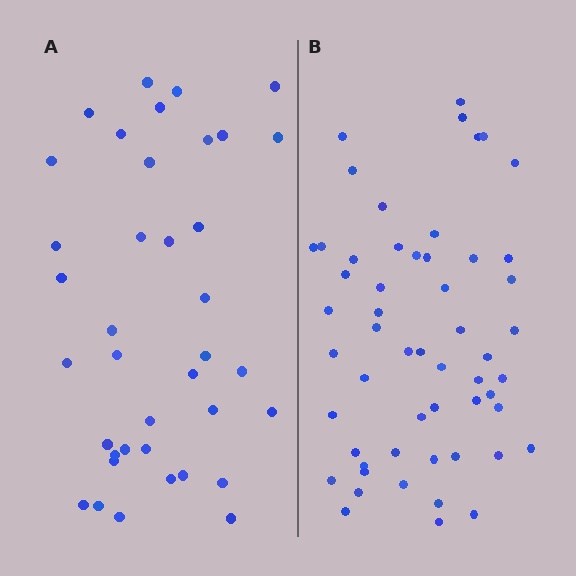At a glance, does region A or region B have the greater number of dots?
Region B (the right region) has more dots.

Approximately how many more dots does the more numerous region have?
Region B has approximately 15 more dots than region A.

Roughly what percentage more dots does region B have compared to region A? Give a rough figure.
About 45% more.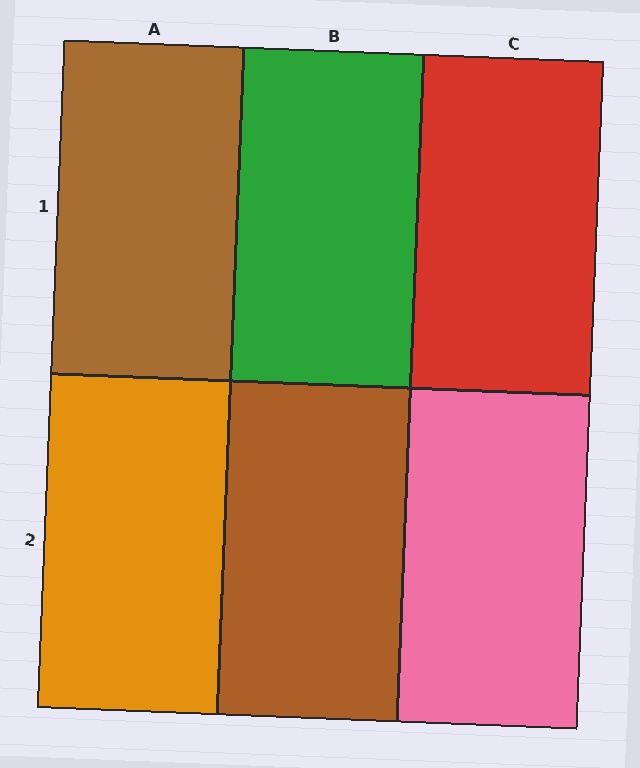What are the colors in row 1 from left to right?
Brown, green, red.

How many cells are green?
1 cell is green.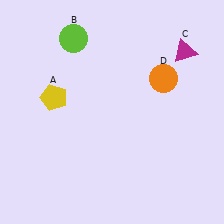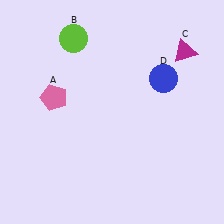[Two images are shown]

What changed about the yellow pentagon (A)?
In Image 1, A is yellow. In Image 2, it changed to pink.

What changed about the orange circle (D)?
In Image 1, D is orange. In Image 2, it changed to blue.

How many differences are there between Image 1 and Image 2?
There are 2 differences between the two images.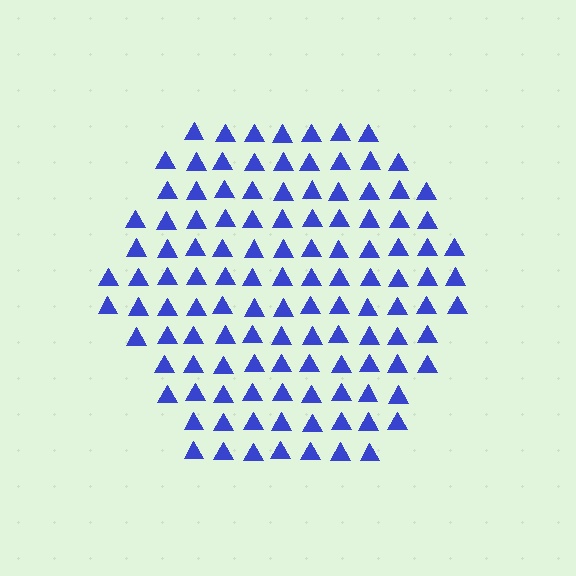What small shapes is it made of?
It is made of small triangles.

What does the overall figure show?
The overall figure shows a hexagon.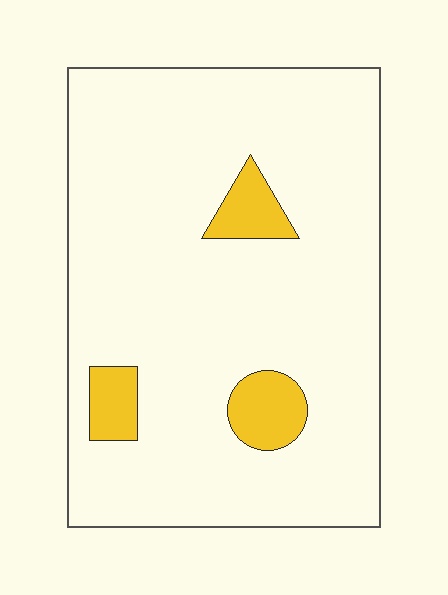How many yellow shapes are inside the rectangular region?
3.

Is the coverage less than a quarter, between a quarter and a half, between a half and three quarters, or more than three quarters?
Less than a quarter.